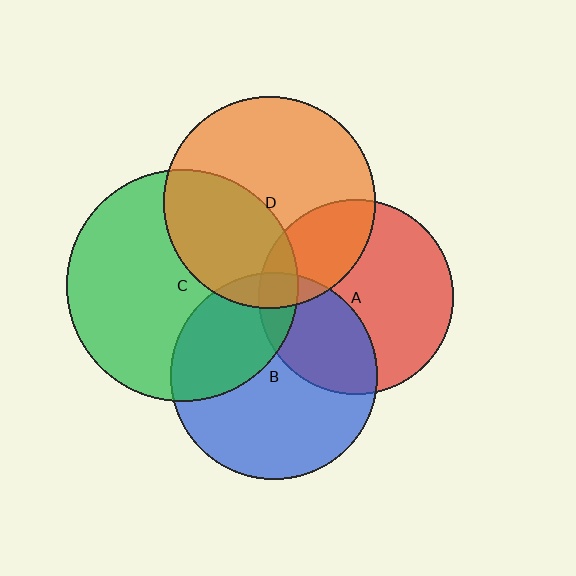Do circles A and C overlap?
Yes.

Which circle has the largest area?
Circle C (green).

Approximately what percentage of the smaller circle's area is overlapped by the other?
Approximately 10%.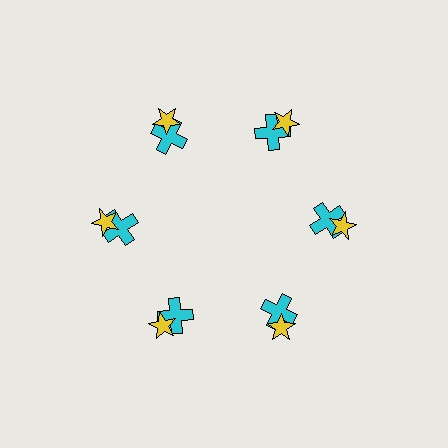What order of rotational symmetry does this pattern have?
This pattern has 6-fold rotational symmetry.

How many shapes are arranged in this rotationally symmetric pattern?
There are 12 shapes, arranged in 6 groups of 2.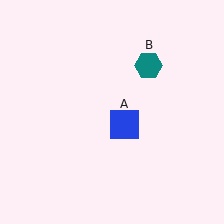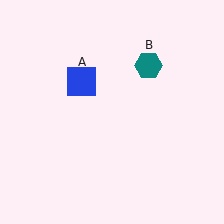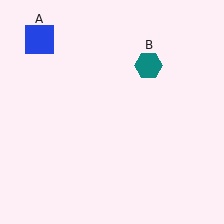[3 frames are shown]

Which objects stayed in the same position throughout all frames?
Teal hexagon (object B) remained stationary.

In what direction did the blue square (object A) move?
The blue square (object A) moved up and to the left.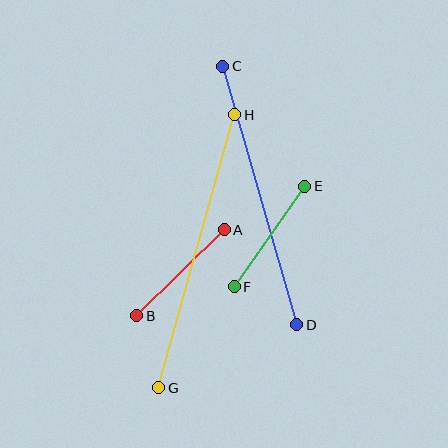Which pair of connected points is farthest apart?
Points G and H are farthest apart.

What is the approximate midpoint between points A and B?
The midpoint is at approximately (181, 273) pixels.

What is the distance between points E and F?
The distance is approximately 123 pixels.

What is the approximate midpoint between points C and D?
The midpoint is at approximately (260, 195) pixels.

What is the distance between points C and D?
The distance is approximately 269 pixels.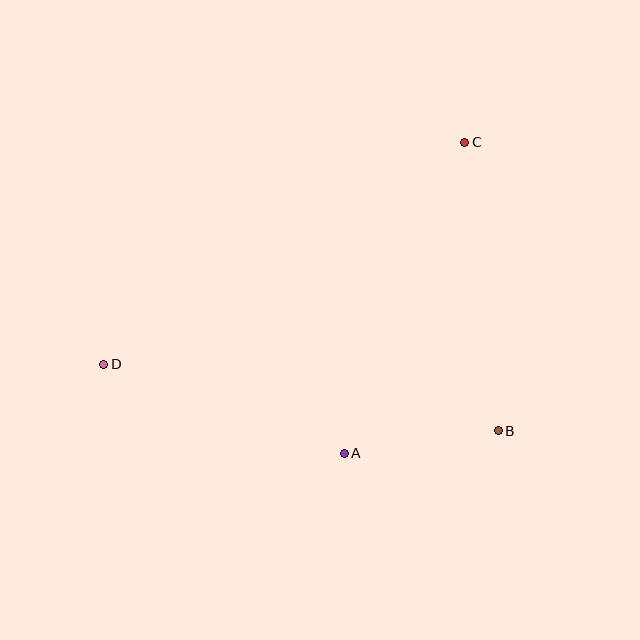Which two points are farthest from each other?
Points C and D are farthest from each other.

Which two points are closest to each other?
Points A and B are closest to each other.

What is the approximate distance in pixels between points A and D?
The distance between A and D is approximately 257 pixels.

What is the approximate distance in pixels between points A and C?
The distance between A and C is approximately 333 pixels.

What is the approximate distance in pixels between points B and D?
The distance between B and D is approximately 400 pixels.